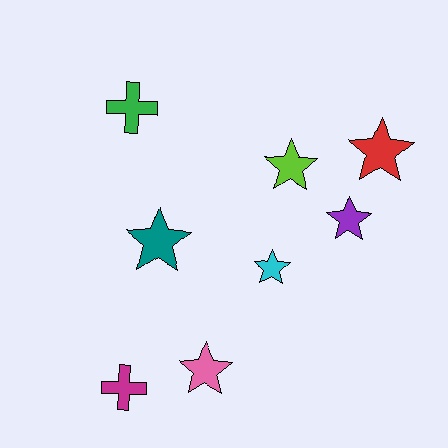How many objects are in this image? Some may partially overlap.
There are 8 objects.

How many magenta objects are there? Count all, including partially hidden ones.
There is 1 magenta object.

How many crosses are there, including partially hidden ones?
There are 2 crosses.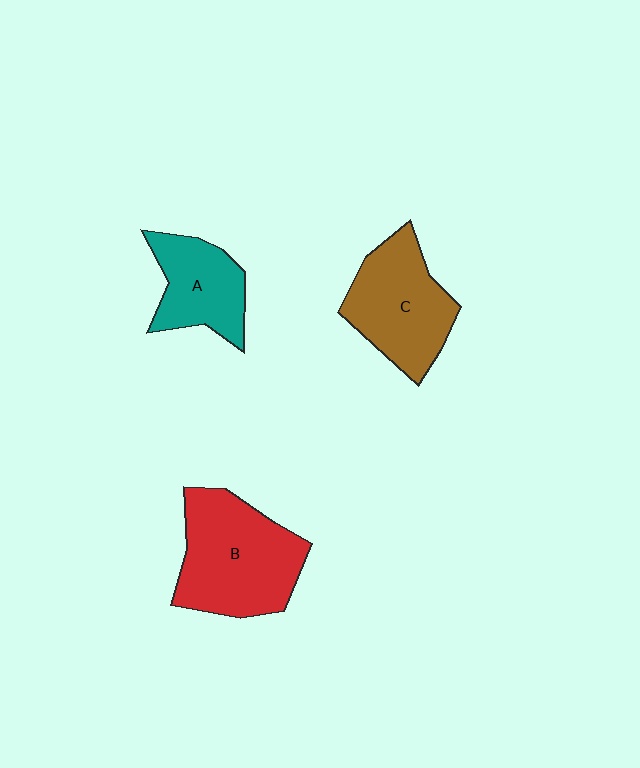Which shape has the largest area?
Shape B (red).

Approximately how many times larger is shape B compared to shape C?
Approximately 1.2 times.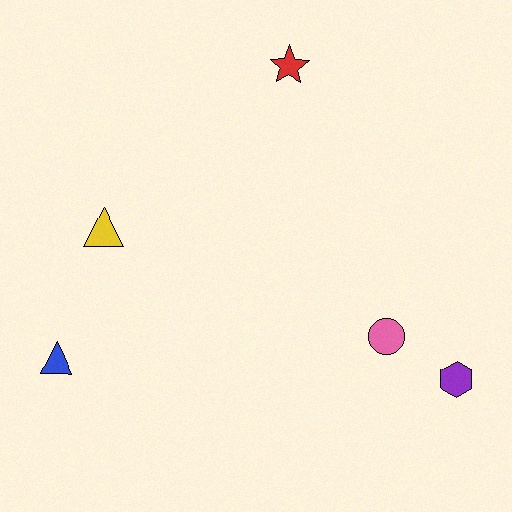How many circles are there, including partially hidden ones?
There is 1 circle.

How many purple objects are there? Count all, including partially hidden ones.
There is 1 purple object.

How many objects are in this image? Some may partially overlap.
There are 5 objects.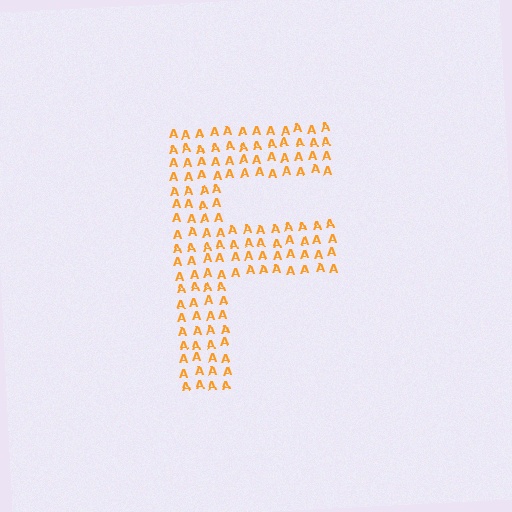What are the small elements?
The small elements are letter A's.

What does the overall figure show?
The overall figure shows the letter F.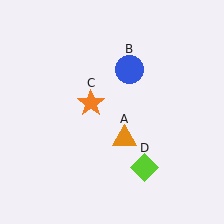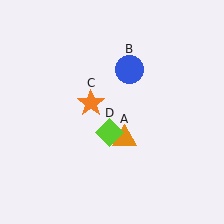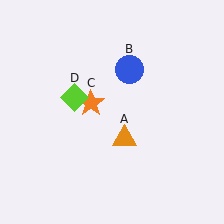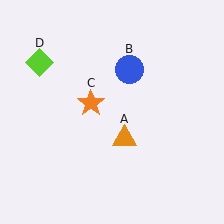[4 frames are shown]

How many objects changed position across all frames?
1 object changed position: lime diamond (object D).